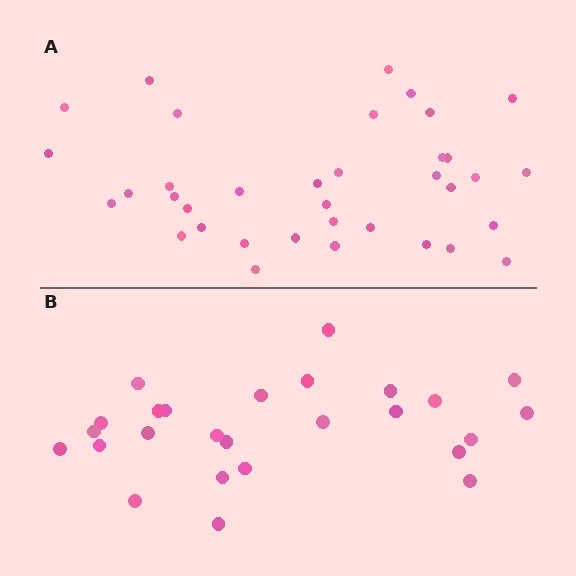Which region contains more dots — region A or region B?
Region A (the top region) has more dots.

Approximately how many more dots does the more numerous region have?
Region A has roughly 10 or so more dots than region B.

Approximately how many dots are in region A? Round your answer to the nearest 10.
About 40 dots. (The exact count is 36, which rounds to 40.)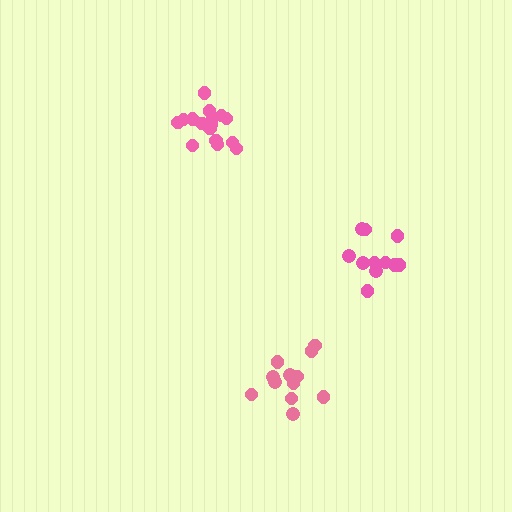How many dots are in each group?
Group 1: 12 dots, Group 2: 11 dots, Group 3: 16 dots (39 total).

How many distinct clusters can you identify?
There are 3 distinct clusters.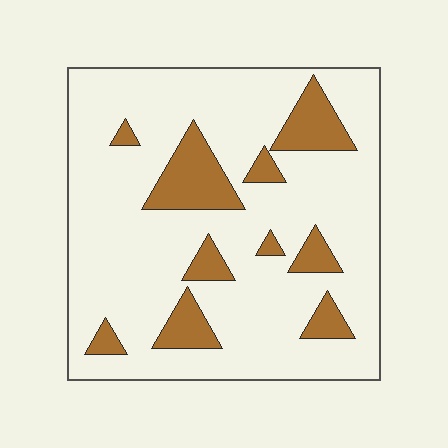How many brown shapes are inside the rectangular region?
10.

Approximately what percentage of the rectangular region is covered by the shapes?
Approximately 20%.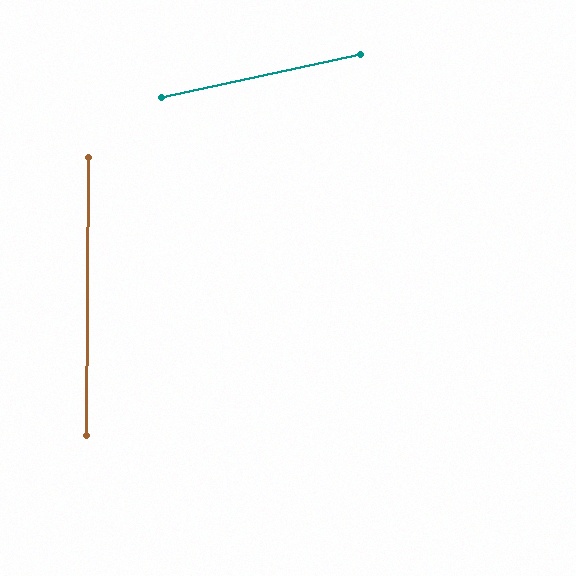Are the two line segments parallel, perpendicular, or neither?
Neither parallel nor perpendicular — they differ by about 77°.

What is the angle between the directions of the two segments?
Approximately 77 degrees.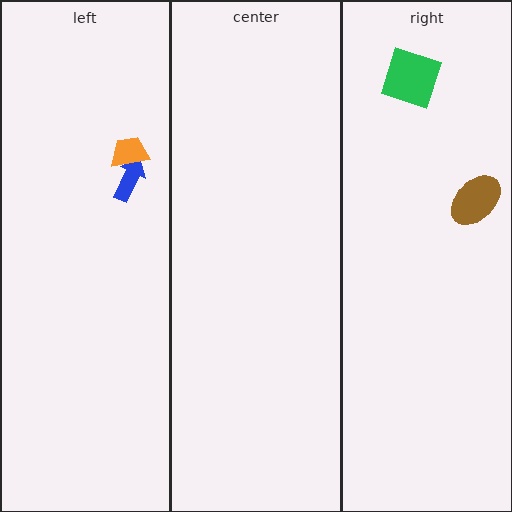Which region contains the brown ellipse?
The right region.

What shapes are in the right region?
The brown ellipse, the green square.